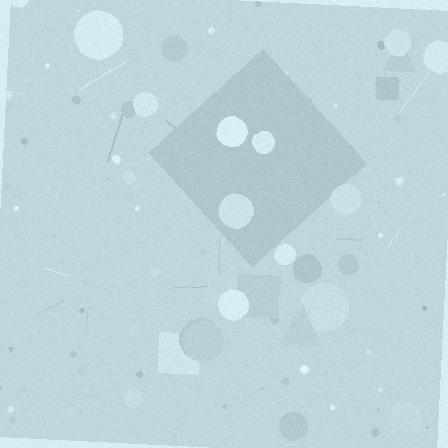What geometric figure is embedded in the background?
A diamond is embedded in the background.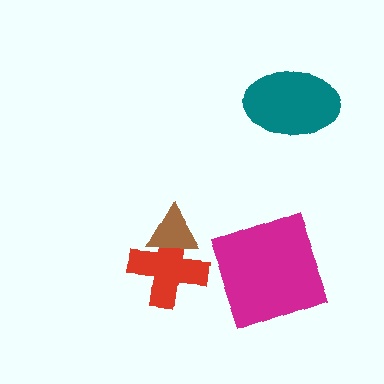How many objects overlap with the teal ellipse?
0 objects overlap with the teal ellipse.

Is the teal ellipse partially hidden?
No, no other shape covers it.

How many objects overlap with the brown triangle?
1 object overlaps with the brown triangle.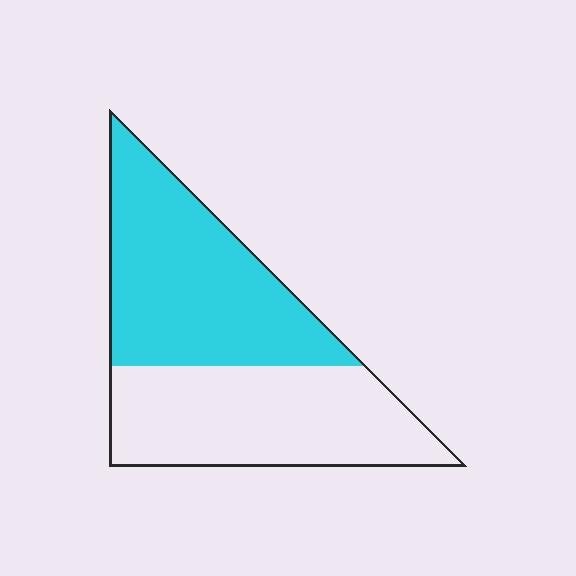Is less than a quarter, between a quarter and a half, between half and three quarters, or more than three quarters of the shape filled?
Between half and three quarters.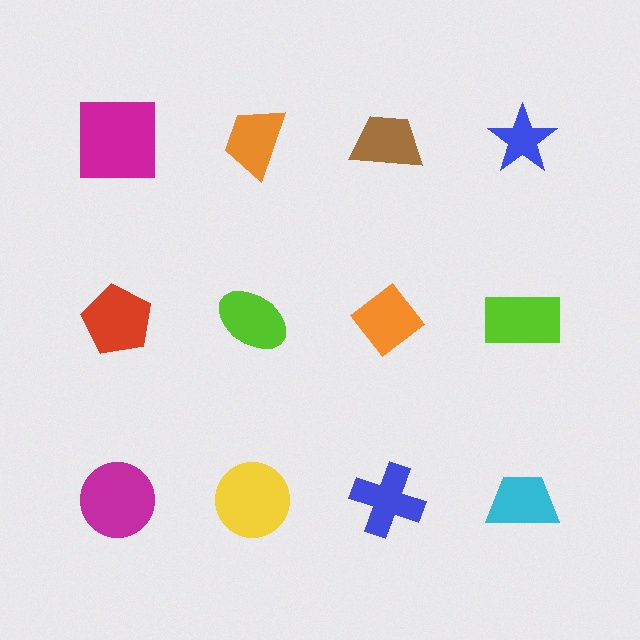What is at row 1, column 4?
A blue star.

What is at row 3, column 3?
A blue cross.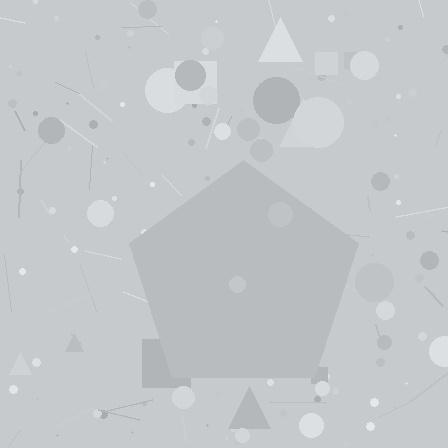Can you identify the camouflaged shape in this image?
The camouflaged shape is a pentagon.